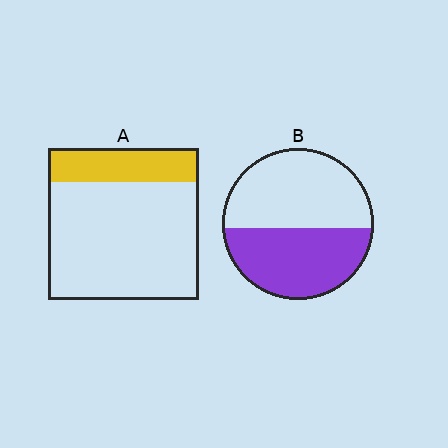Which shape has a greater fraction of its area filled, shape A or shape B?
Shape B.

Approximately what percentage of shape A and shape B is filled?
A is approximately 20% and B is approximately 45%.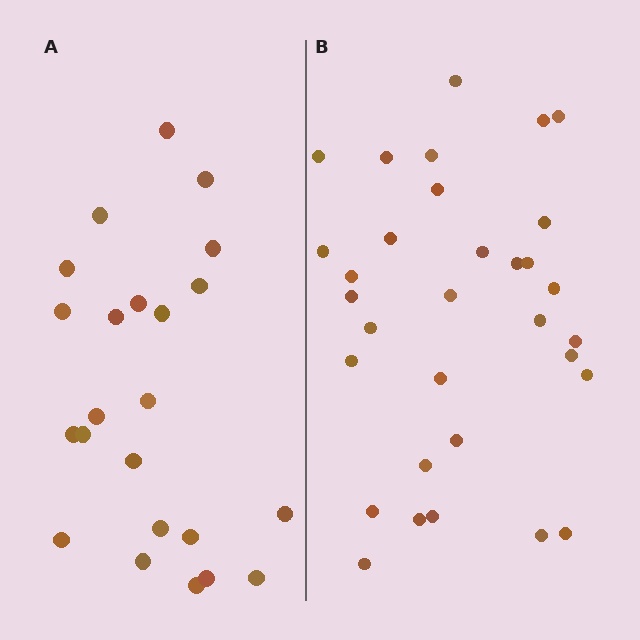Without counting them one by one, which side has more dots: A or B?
Region B (the right region) has more dots.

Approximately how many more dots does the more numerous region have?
Region B has roughly 8 or so more dots than region A.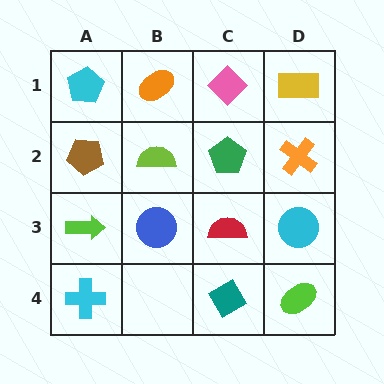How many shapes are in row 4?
3 shapes.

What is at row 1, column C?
A pink diamond.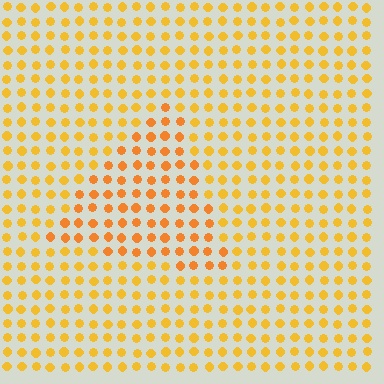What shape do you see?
I see a triangle.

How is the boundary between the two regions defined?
The boundary is defined purely by a slight shift in hue (about 18 degrees). Spacing, size, and orientation are identical on both sides.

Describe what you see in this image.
The image is filled with small yellow elements in a uniform arrangement. A triangle-shaped region is visible where the elements are tinted to a slightly different hue, forming a subtle color boundary.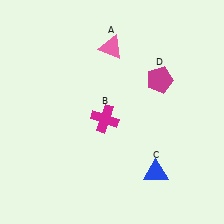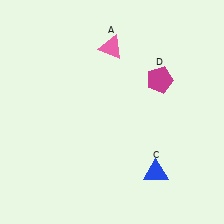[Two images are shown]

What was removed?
The magenta cross (B) was removed in Image 2.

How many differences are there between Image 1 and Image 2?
There is 1 difference between the two images.